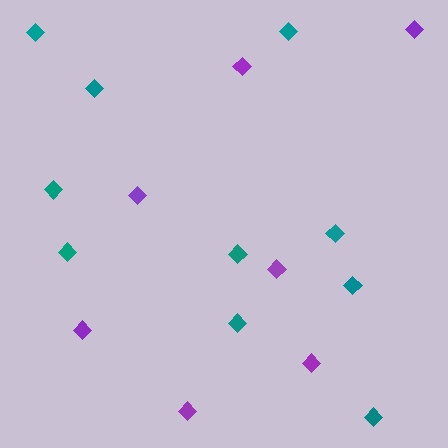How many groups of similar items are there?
There are 2 groups: one group of teal diamonds (10) and one group of purple diamonds (7).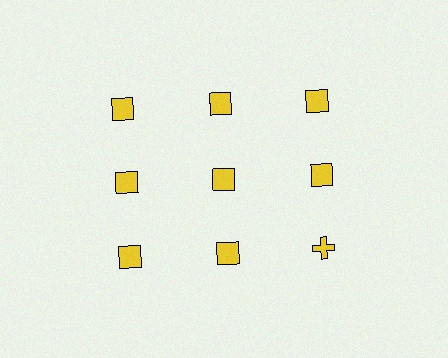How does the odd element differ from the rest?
It has a different shape: cross instead of square.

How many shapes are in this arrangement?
There are 9 shapes arranged in a grid pattern.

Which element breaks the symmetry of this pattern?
The yellow cross in the third row, center column breaks the symmetry. All other shapes are yellow squares.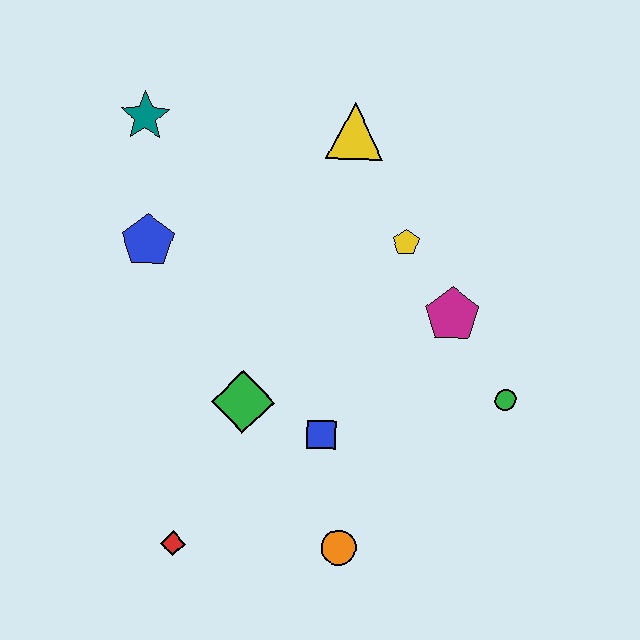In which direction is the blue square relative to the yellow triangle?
The blue square is below the yellow triangle.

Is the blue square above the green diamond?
No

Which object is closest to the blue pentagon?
The teal star is closest to the blue pentagon.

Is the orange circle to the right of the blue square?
Yes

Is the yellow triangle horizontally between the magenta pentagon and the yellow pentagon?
No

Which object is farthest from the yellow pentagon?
The red diamond is farthest from the yellow pentagon.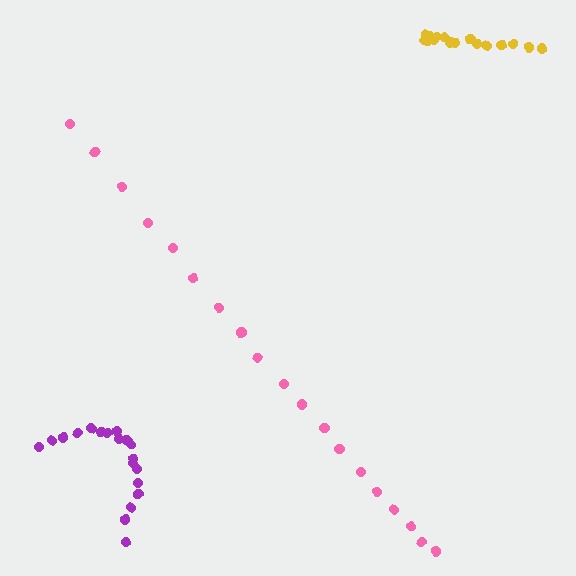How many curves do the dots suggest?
There are 3 distinct paths.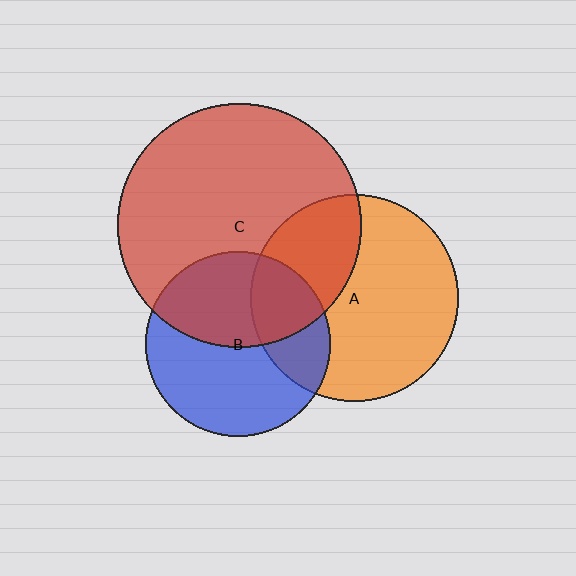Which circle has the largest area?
Circle C (red).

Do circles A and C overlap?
Yes.